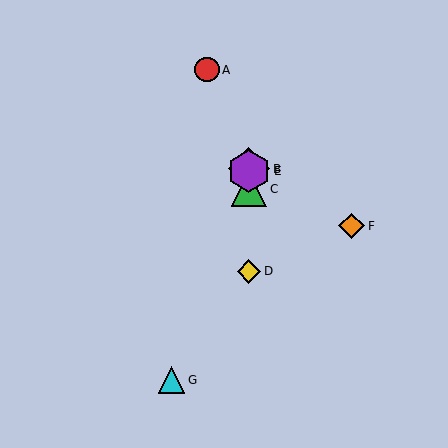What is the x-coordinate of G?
Object G is at x≈172.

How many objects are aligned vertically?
4 objects (B, C, D, E) are aligned vertically.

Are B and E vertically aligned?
Yes, both are at x≈249.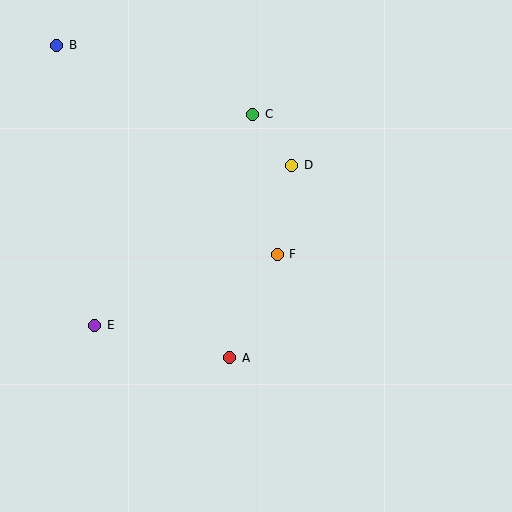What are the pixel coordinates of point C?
Point C is at (253, 114).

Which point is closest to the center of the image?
Point F at (277, 254) is closest to the center.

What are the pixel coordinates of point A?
Point A is at (230, 358).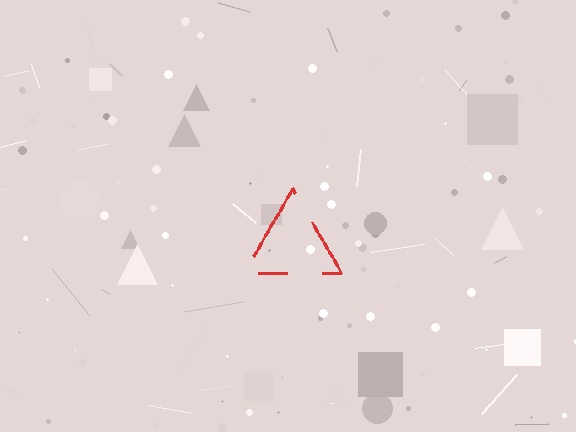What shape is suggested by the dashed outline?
The dashed outline suggests a triangle.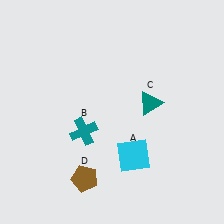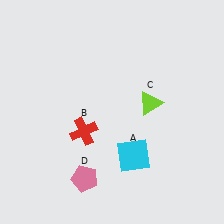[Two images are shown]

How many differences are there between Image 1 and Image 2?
There are 3 differences between the two images.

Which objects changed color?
B changed from teal to red. C changed from teal to lime. D changed from brown to pink.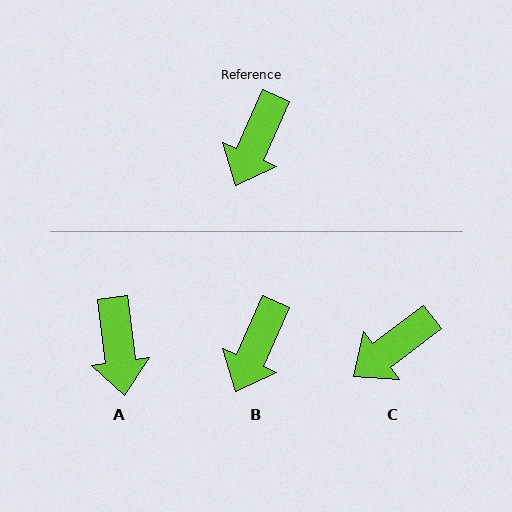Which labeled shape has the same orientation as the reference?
B.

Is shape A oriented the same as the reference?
No, it is off by about 31 degrees.